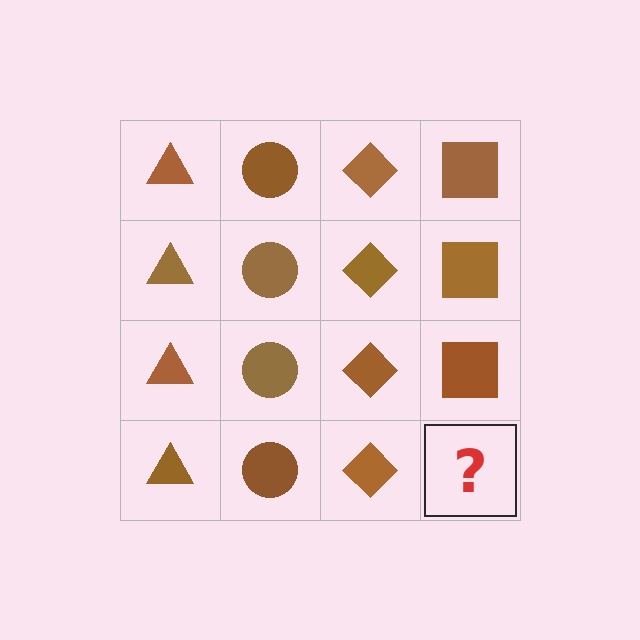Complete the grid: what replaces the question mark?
The question mark should be replaced with a brown square.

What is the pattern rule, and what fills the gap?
The rule is that each column has a consistent shape. The gap should be filled with a brown square.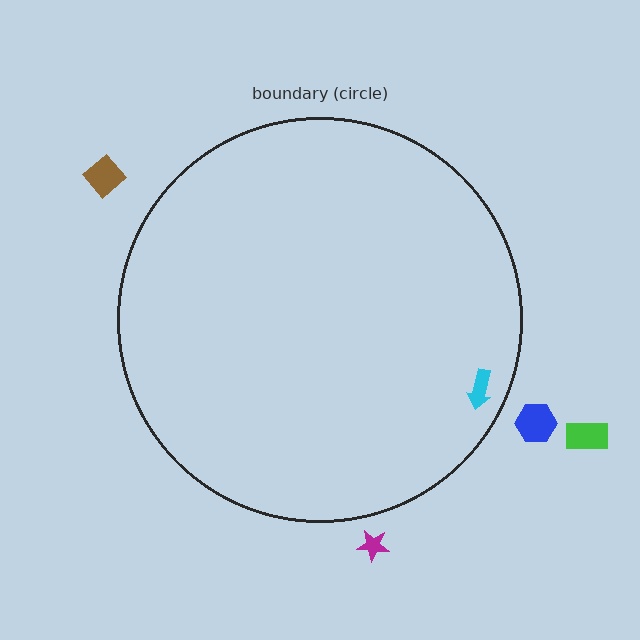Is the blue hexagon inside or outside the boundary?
Outside.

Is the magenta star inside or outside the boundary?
Outside.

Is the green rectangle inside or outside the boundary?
Outside.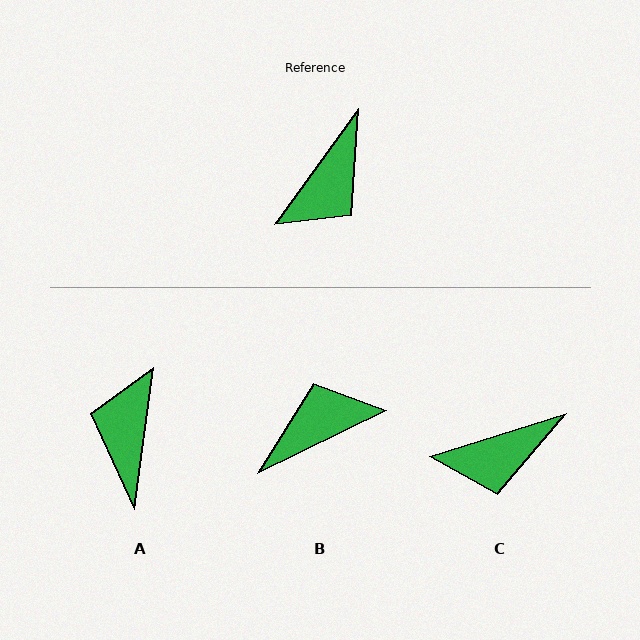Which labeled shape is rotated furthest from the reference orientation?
B, about 152 degrees away.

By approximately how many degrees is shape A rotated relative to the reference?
Approximately 151 degrees clockwise.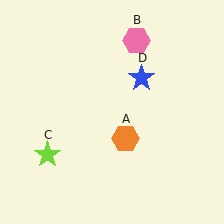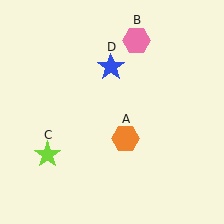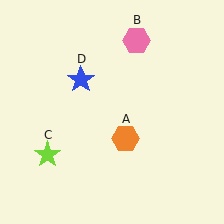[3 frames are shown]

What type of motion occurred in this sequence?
The blue star (object D) rotated counterclockwise around the center of the scene.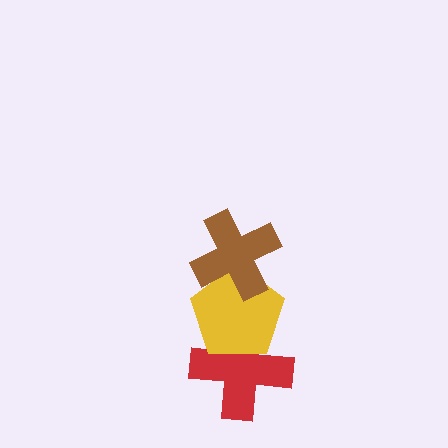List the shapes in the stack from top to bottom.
From top to bottom: the brown cross, the yellow pentagon, the red cross.